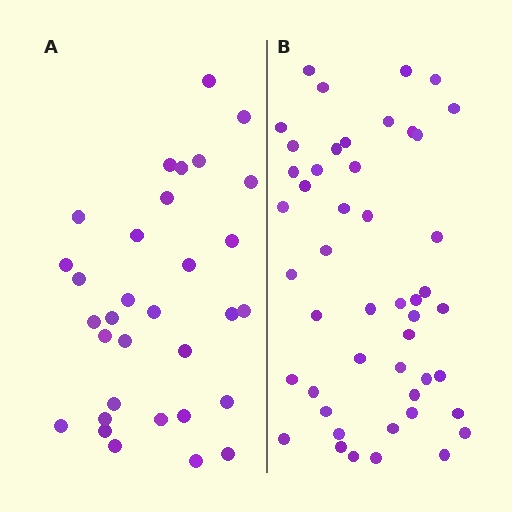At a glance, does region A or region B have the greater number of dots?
Region B (the right region) has more dots.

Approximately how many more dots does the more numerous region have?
Region B has approximately 15 more dots than region A.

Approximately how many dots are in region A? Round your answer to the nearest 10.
About 30 dots. (The exact count is 32, which rounds to 30.)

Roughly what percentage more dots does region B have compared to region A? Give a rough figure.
About 50% more.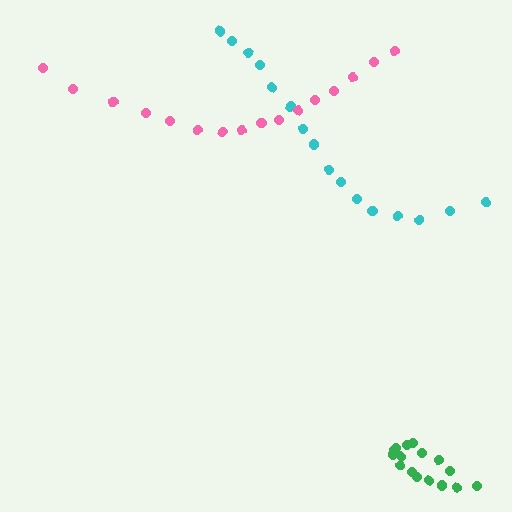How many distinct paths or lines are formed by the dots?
There are 3 distinct paths.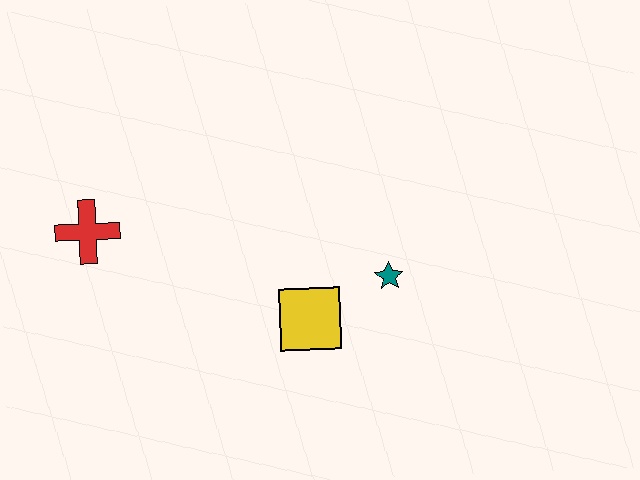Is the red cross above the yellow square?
Yes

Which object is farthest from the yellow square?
The red cross is farthest from the yellow square.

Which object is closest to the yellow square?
The teal star is closest to the yellow square.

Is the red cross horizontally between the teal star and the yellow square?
No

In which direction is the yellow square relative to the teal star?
The yellow square is to the left of the teal star.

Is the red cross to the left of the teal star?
Yes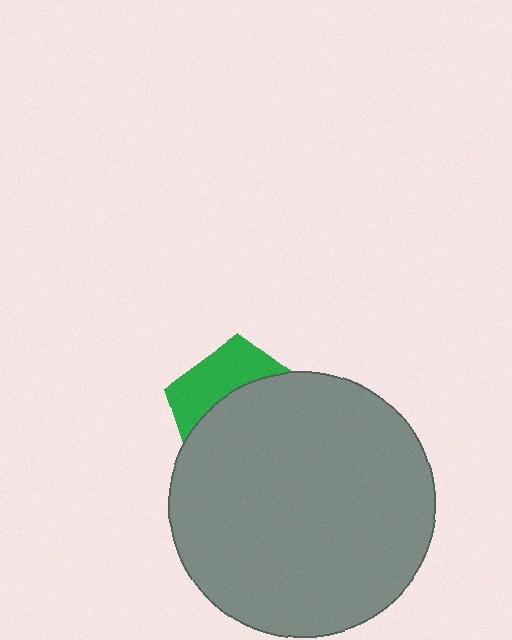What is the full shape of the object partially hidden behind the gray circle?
The partially hidden object is a green pentagon.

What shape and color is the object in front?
The object in front is a gray circle.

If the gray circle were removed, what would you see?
You would see the complete green pentagon.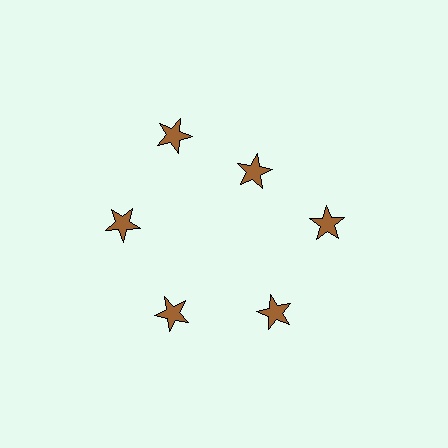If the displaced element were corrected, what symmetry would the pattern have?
It would have 6-fold rotational symmetry — the pattern would map onto itself every 60 degrees.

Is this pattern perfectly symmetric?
No. The 6 brown stars are arranged in a ring, but one element near the 1 o'clock position is pulled inward toward the center, breaking the 6-fold rotational symmetry.